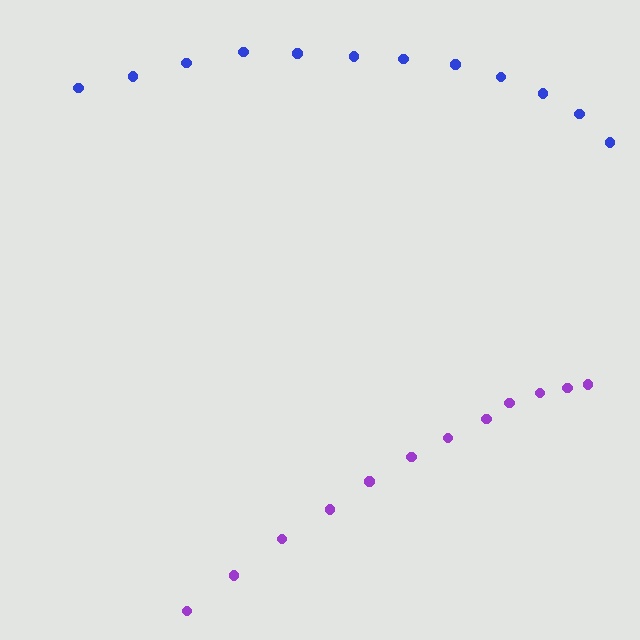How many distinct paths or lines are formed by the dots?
There are 2 distinct paths.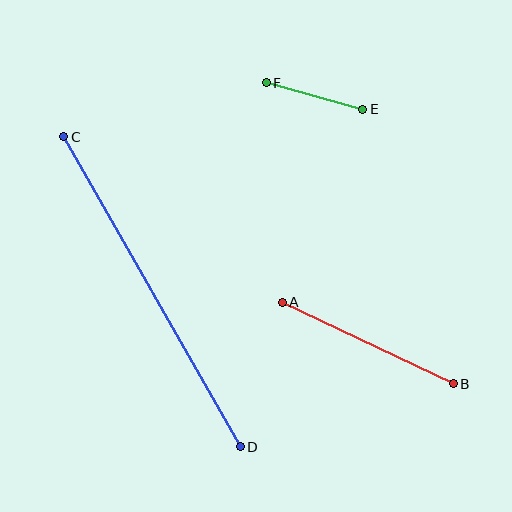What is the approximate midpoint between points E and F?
The midpoint is at approximately (314, 96) pixels.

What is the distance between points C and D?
The distance is approximately 357 pixels.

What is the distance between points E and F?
The distance is approximately 100 pixels.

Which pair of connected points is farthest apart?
Points C and D are farthest apart.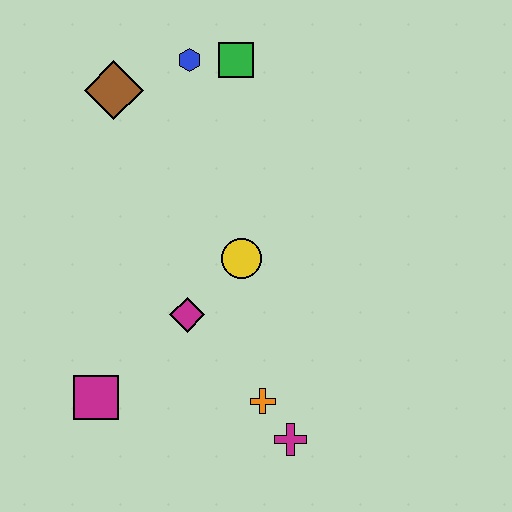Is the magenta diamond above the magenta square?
Yes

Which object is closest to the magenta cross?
The orange cross is closest to the magenta cross.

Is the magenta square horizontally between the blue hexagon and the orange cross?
No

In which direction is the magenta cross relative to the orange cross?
The magenta cross is below the orange cross.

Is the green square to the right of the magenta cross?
No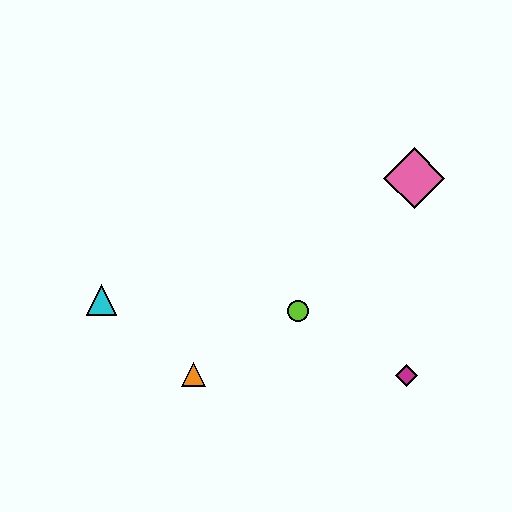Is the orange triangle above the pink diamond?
No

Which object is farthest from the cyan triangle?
The pink diamond is farthest from the cyan triangle.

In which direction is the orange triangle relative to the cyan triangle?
The orange triangle is to the right of the cyan triangle.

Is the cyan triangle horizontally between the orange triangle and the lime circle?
No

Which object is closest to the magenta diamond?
The lime circle is closest to the magenta diamond.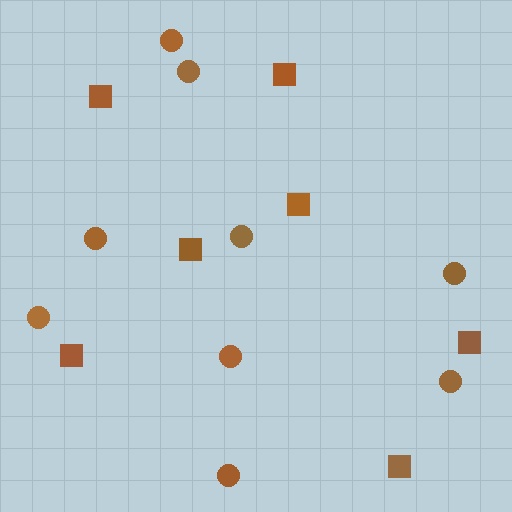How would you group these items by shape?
There are 2 groups: one group of circles (9) and one group of squares (7).